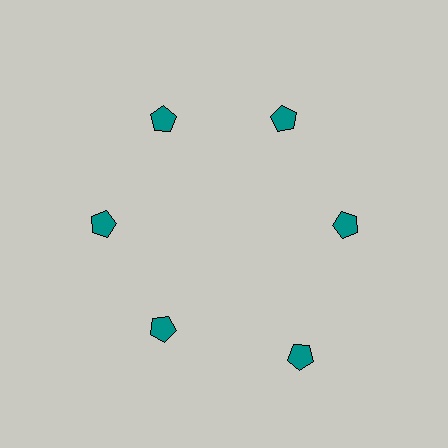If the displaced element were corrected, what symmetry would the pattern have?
It would have 6-fold rotational symmetry — the pattern would map onto itself every 60 degrees.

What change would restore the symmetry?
The symmetry would be restored by moving it inward, back onto the ring so that all 6 pentagons sit at equal angles and equal distance from the center.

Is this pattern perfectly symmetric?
No. The 6 teal pentagons are arranged in a ring, but one element near the 5 o'clock position is pushed outward from the center, breaking the 6-fold rotational symmetry.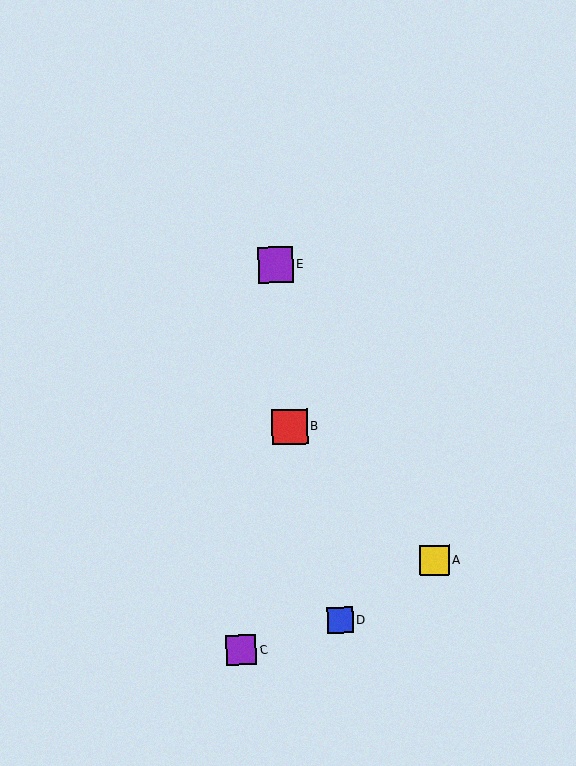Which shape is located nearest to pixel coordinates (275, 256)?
The purple square (labeled E) at (275, 265) is nearest to that location.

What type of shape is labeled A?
Shape A is a yellow square.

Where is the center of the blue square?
The center of the blue square is at (340, 620).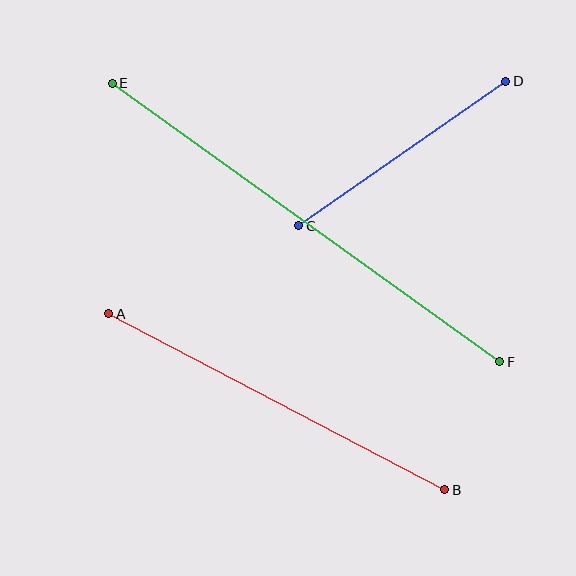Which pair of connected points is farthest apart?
Points E and F are farthest apart.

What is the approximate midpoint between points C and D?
The midpoint is at approximately (402, 153) pixels.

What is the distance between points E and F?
The distance is approximately 477 pixels.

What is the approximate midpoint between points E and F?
The midpoint is at approximately (306, 223) pixels.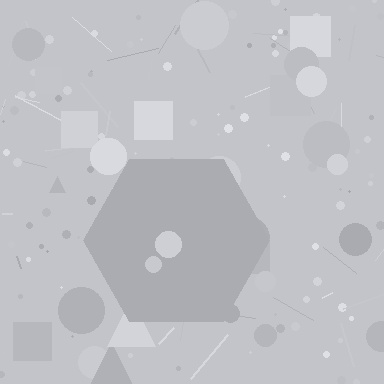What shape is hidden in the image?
A hexagon is hidden in the image.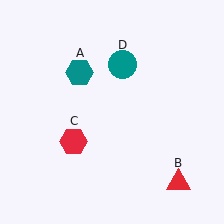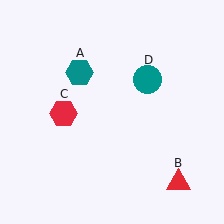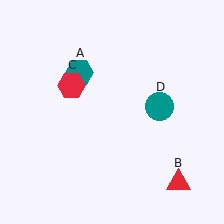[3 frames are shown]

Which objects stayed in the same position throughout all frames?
Teal hexagon (object A) and red triangle (object B) remained stationary.